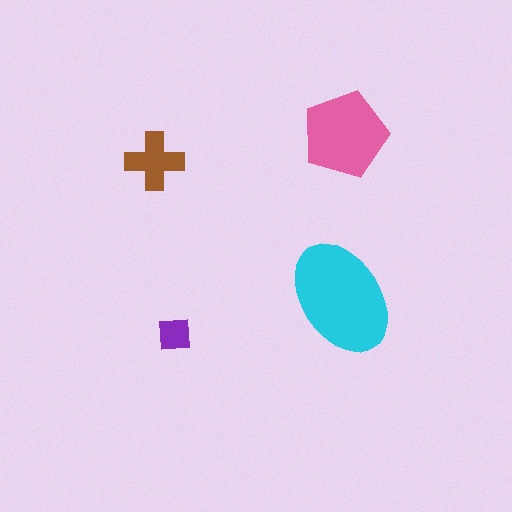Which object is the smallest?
The purple square.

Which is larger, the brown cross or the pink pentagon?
The pink pentagon.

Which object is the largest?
The cyan ellipse.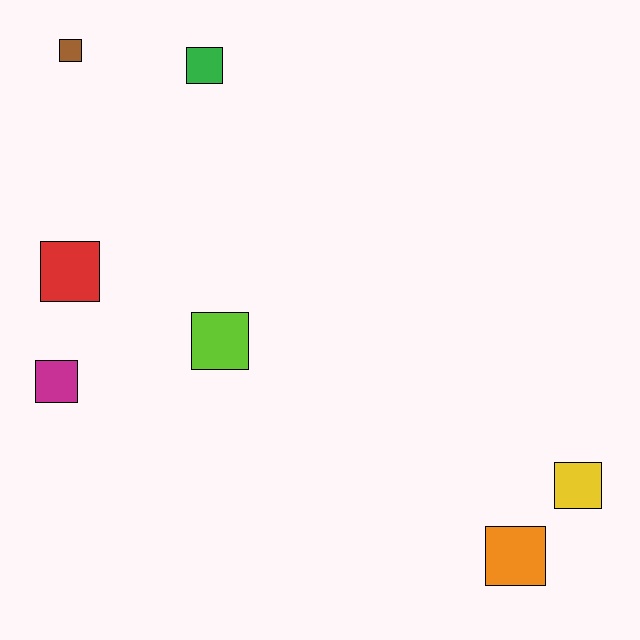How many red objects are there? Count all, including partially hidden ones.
There is 1 red object.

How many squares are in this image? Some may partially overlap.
There are 7 squares.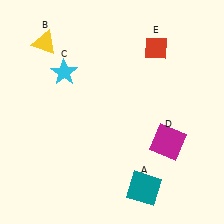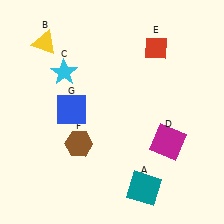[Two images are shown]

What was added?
A brown hexagon (F), a blue square (G) were added in Image 2.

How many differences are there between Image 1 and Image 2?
There are 2 differences between the two images.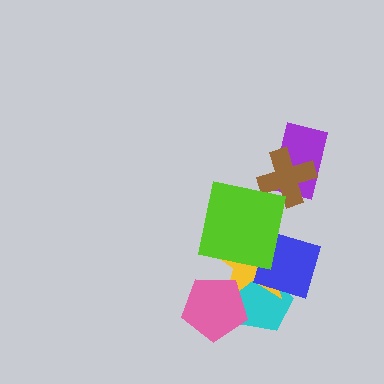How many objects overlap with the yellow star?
4 objects overlap with the yellow star.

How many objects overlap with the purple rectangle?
1 object overlaps with the purple rectangle.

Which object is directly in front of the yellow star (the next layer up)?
The pink pentagon is directly in front of the yellow star.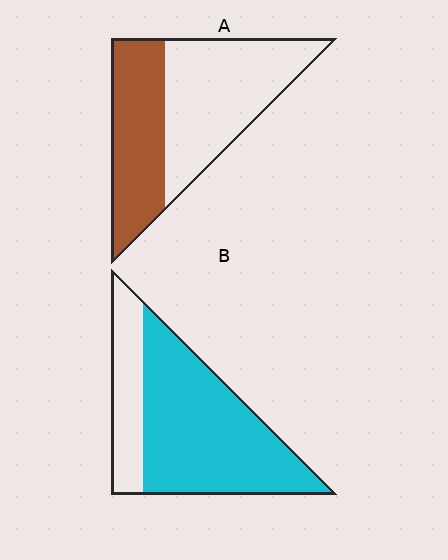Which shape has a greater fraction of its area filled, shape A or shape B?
Shape B.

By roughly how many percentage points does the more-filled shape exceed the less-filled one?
By roughly 30 percentage points (B over A).